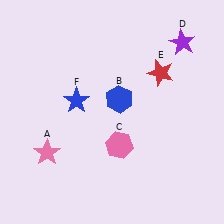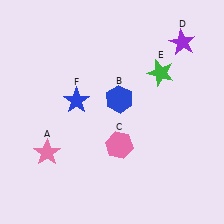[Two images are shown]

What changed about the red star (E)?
In Image 1, E is red. In Image 2, it changed to green.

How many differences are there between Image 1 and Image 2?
There is 1 difference between the two images.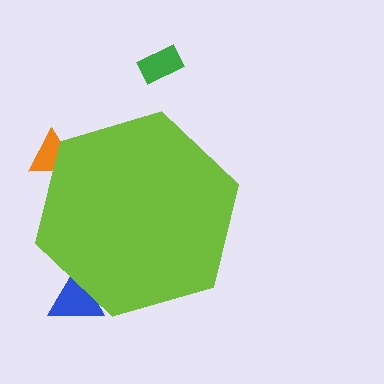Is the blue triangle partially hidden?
Yes, the blue triangle is partially hidden behind the lime hexagon.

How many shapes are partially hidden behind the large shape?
2 shapes are partially hidden.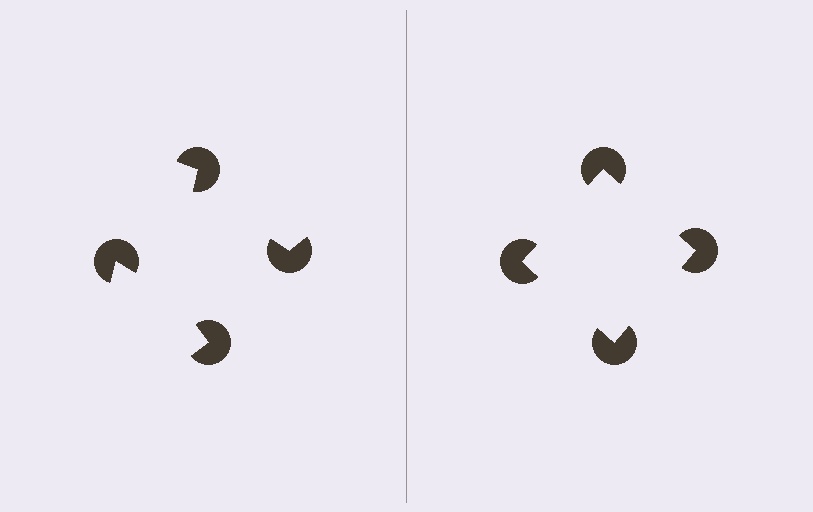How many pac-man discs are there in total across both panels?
8 — 4 on each side.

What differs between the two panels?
The pac-man discs are positioned identically on both sides; only the wedge orientations differ. On the right they align to a square; on the left they are misaligned.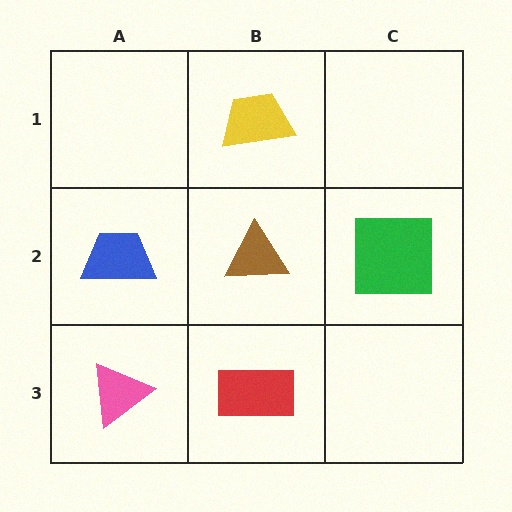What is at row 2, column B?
A brown triangle.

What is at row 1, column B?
A yellow trapezoid.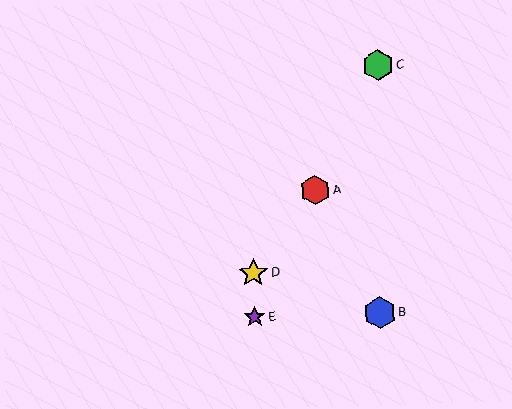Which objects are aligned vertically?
Objects D, E are aligned vertically.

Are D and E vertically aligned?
Yes, both are at x≈253.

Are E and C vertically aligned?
No, E is at x≈255 and C is at x≈378.